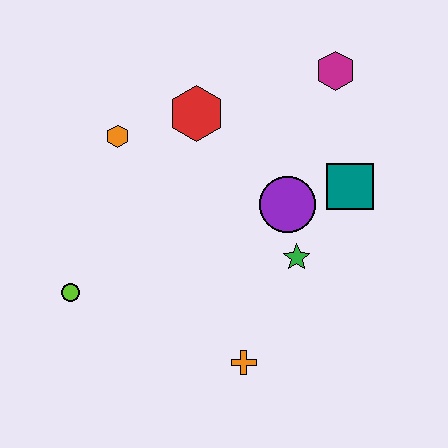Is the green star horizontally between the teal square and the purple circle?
Yes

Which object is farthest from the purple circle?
The lime circle is farthest from the purple circle.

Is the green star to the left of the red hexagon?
No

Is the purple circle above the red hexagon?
No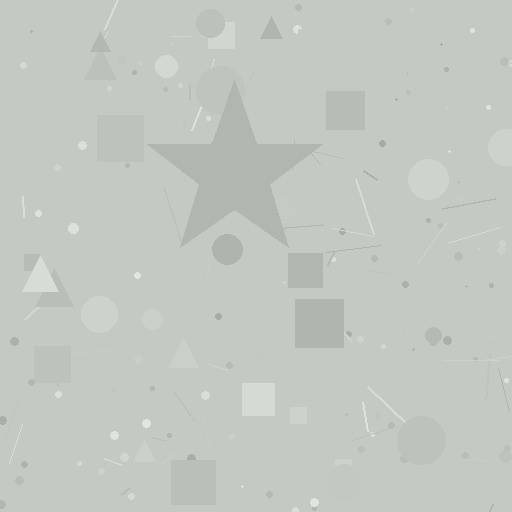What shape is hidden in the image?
A star is hidden in the image.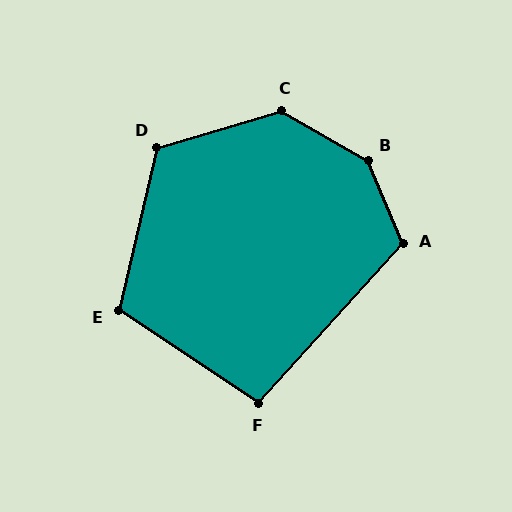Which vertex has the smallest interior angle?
F, at approximately 98 degrees.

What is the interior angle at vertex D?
Approximately 119 degrees (obtuse).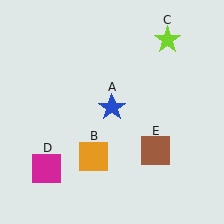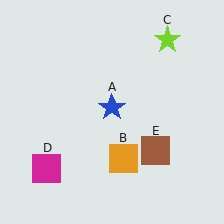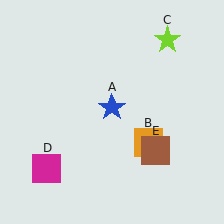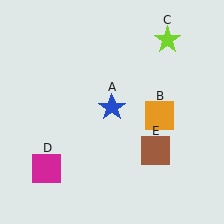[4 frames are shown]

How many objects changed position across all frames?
1 object changed position: orange square (object B).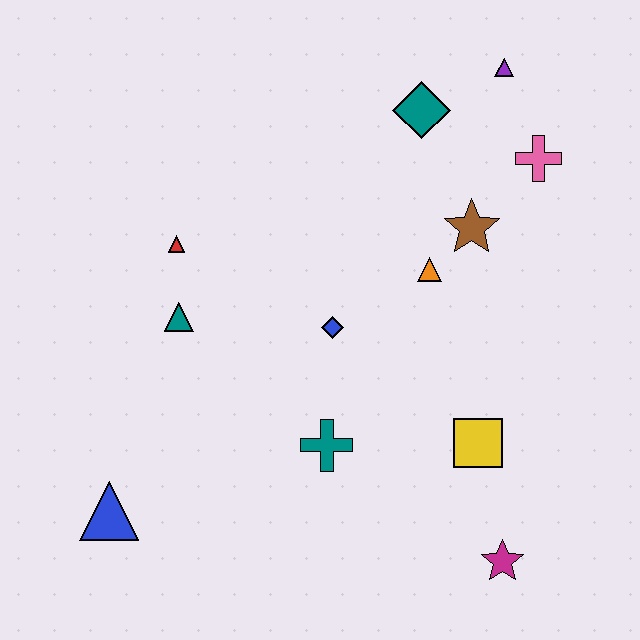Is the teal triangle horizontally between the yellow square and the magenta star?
No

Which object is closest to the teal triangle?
The red triangle is closest to the teal triangle.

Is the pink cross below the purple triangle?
Yes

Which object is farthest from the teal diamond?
The blue triangle is farthest from the teal diamond.